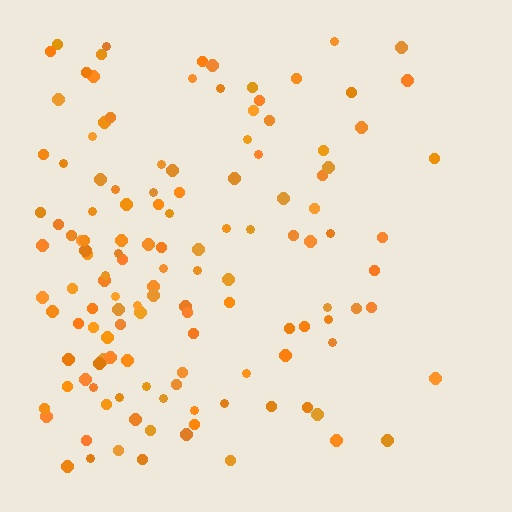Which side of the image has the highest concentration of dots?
The left.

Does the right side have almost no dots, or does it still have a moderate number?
Still a moderate number, just noticeably fewer than the left.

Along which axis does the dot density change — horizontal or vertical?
Horizontal.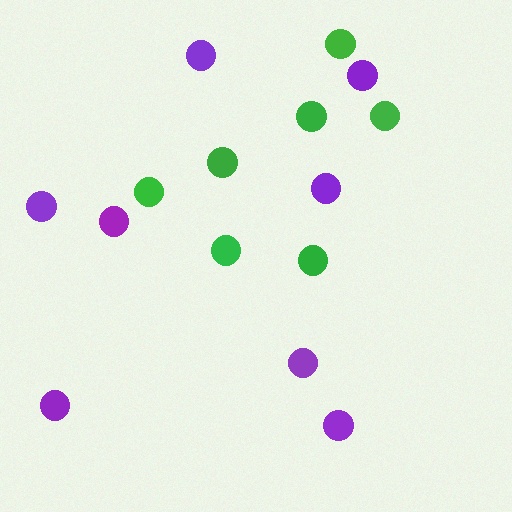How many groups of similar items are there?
There are 2 groups: one group of purple circles (8) and one group of green circles (7).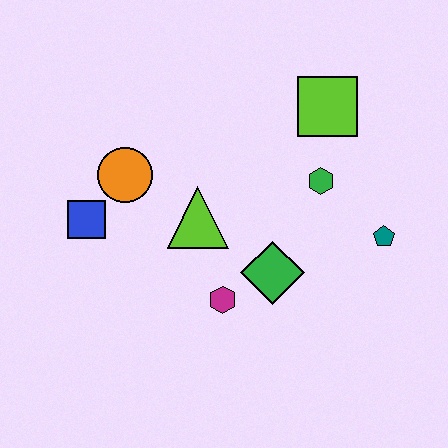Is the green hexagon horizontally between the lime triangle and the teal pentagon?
Yes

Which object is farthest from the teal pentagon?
The blue square is farthest from the teal pentagon.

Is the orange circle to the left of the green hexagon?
Yes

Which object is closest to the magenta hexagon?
The green diamond is closest to the magenta hexagon.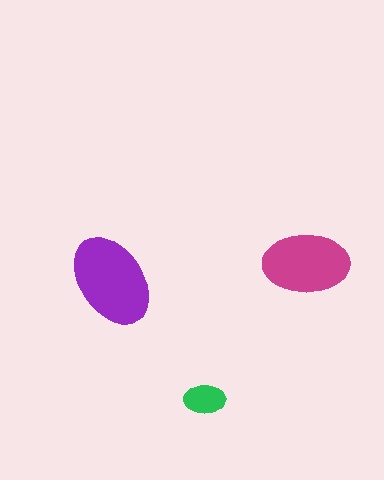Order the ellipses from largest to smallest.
the purple one, the magenta one, the green one.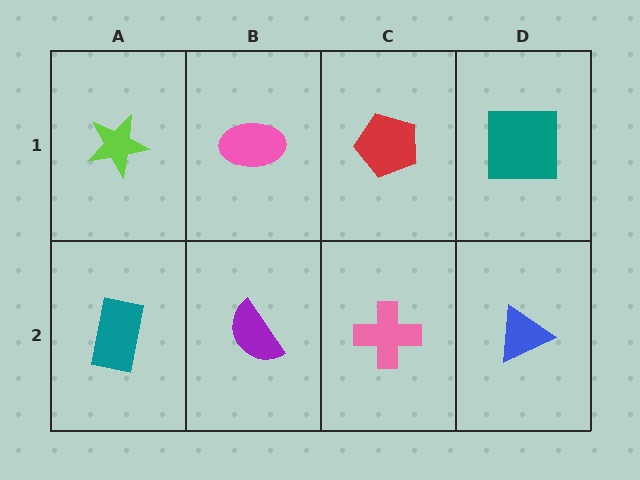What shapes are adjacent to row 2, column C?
A red pentagon (row 1, column C), a purple semicircle (row 2, column B), a blue triangle (row 2, column D).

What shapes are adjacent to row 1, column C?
A pink cross (row 2, column C), a pink ellipse (row 1, column B), a teal square (row 1, column D).